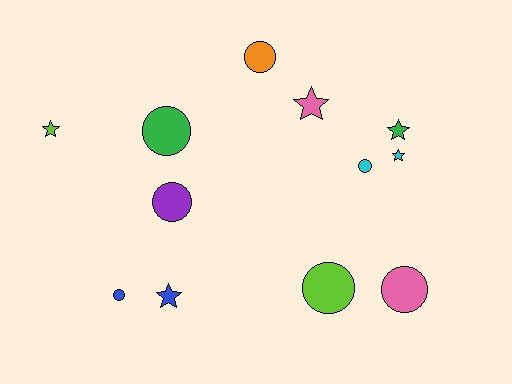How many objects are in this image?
There are 12 objects.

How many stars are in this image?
There are 5 stars.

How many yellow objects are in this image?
There are no yellow objects.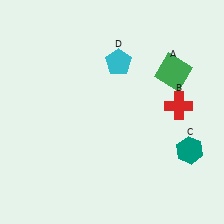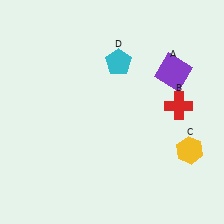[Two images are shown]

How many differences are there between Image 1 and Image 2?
There are 2 differences between the two images.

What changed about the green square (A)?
In Image 1, A is green. In Image 2, it changed to purple.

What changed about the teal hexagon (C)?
In Image 1, C is teal. In Image 2, it changed to yellow.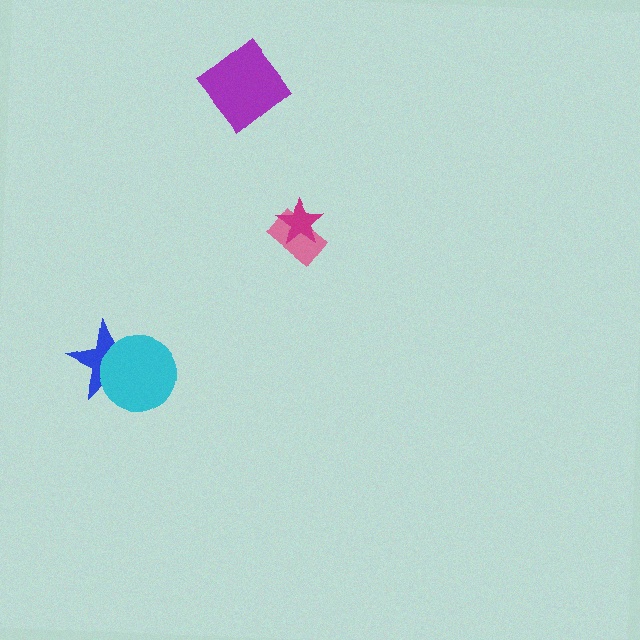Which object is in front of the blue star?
The cyan circle is in front of the blue star.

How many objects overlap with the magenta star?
1 object overlaps with the magenta star.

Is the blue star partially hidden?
Yes, it is partially covered by another shape.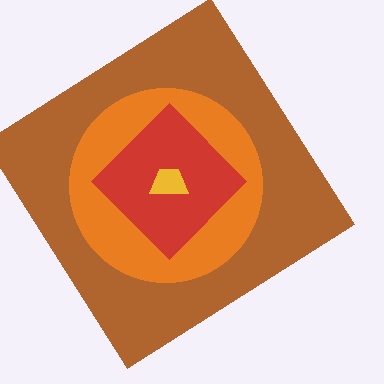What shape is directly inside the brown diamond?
The orange circle.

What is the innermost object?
The yellow trapezoid.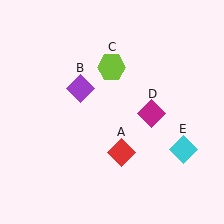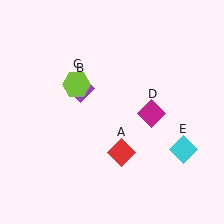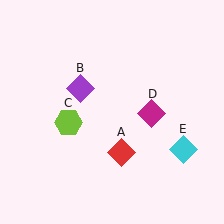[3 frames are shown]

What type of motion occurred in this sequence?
The lime hexagon (object C) rotated counterclockwise around the center of the scene.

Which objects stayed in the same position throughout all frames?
Red diamond (object A) and purple diamond (object B) and magenta diamond (object D) and cyan diamond (object E) remained stationary.